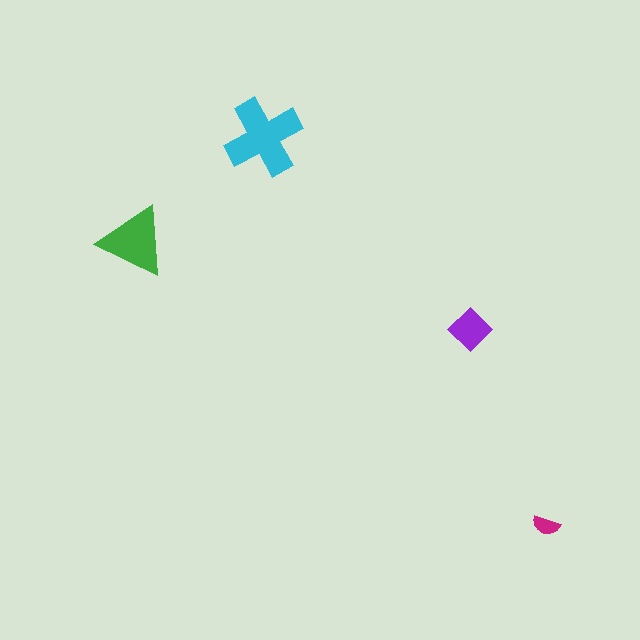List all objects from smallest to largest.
The magenta semicircle, the purple diamond, the green triangle, the cyan cross.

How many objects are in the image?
There are 4 objects in the image.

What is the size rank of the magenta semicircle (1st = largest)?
4th.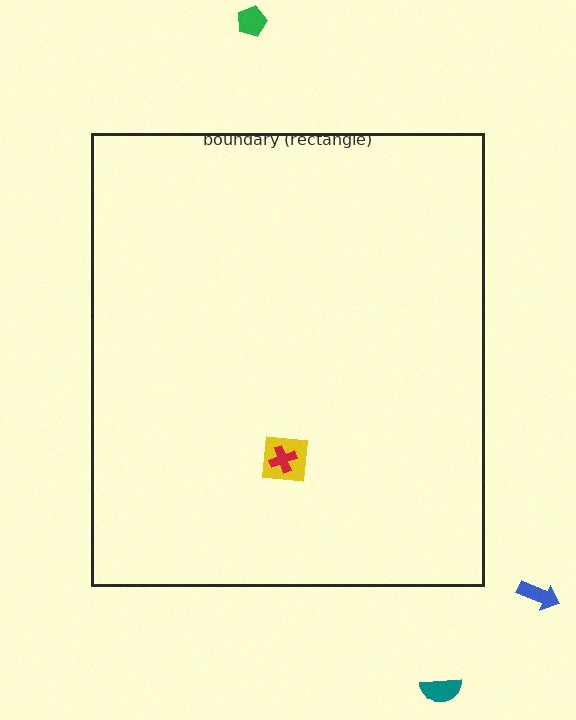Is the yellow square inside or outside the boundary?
Inside.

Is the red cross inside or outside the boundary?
Inside.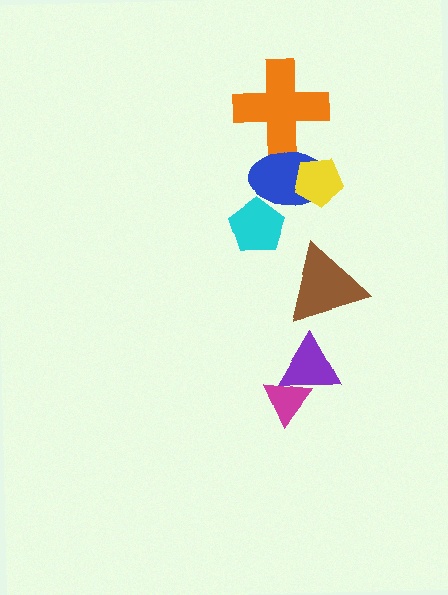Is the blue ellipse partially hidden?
Yes, it is partially covered by another shape.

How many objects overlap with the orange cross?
1 object overlaps with the orange cross.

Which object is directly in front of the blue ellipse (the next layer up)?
The yellow pentagon is directly in front of the blue ellipse.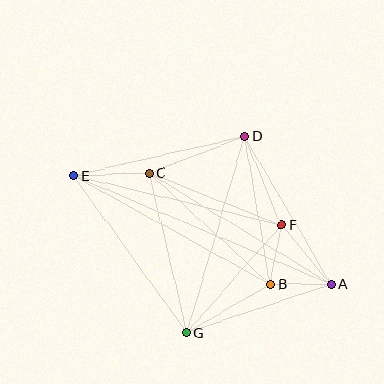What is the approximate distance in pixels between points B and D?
The distance between B and D is approximately 150 pixels.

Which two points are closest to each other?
Points B and F are closest to each other.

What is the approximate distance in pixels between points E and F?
The distance between E and F is approximately 214 pixels.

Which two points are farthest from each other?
Points A and E are farthest from each other.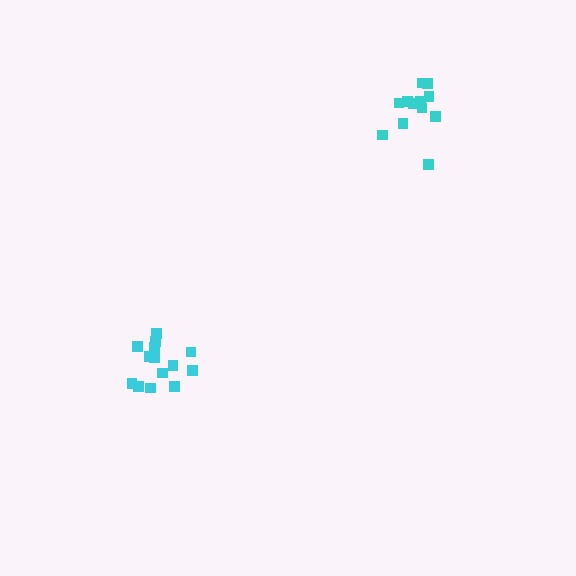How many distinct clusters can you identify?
There are 2 distinct clusters.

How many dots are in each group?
Group 1: 14 dots, Group 2: 12 dots (26 total).